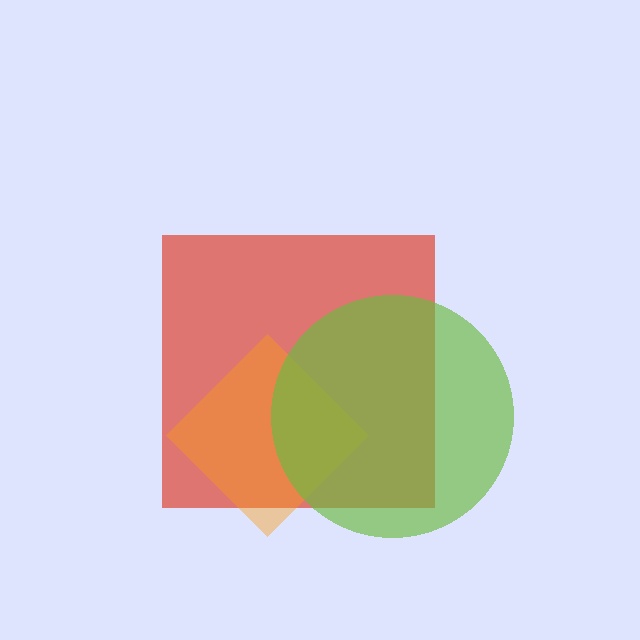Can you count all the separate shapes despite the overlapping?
Yes, there are 3 separate shapes.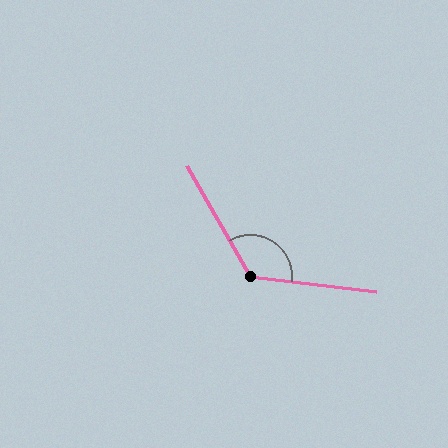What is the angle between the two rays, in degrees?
Approximately 127 degrees.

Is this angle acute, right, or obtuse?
It is obtuse.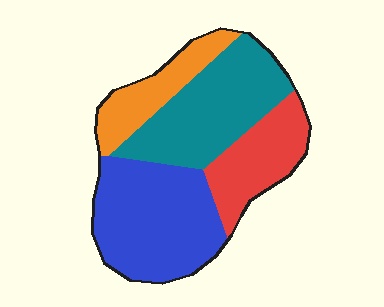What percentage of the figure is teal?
Teal covers 31% of the figure.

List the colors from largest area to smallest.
From largest to smallest: blue, teal, red, orange.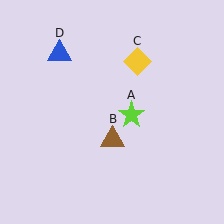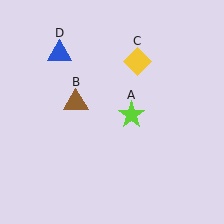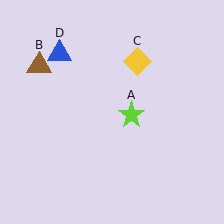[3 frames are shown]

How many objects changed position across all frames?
1 object changed position: brown triangle (object B).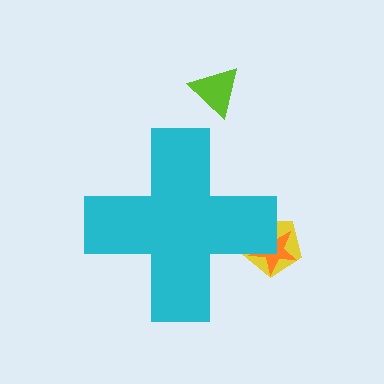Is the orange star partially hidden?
Yes, the orange star is partially hidden behind the cyan cross.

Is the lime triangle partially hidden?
No, the lime triangle is fully visible.